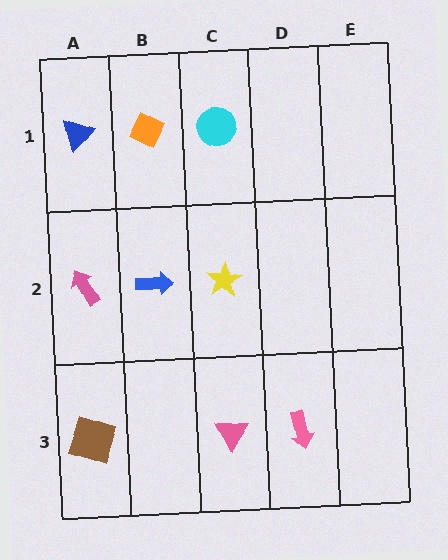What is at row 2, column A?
A pink arrow.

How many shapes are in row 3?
3 shapes.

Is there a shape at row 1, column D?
No, that cell is empty.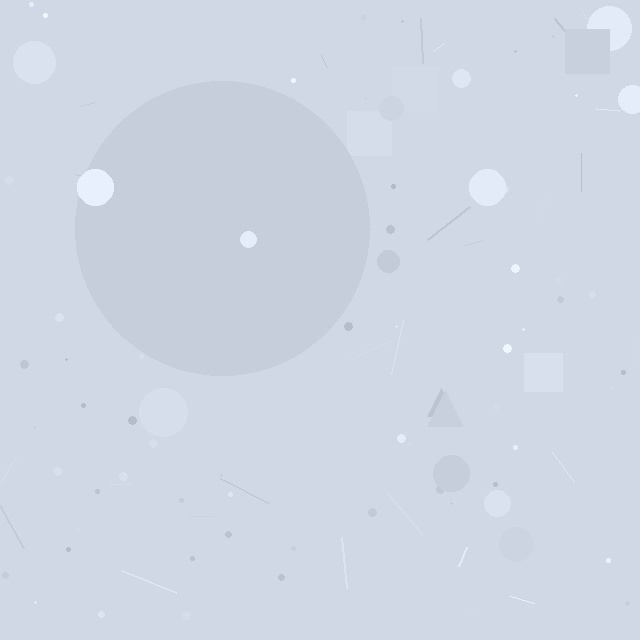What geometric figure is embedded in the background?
A circle is embedded in the background.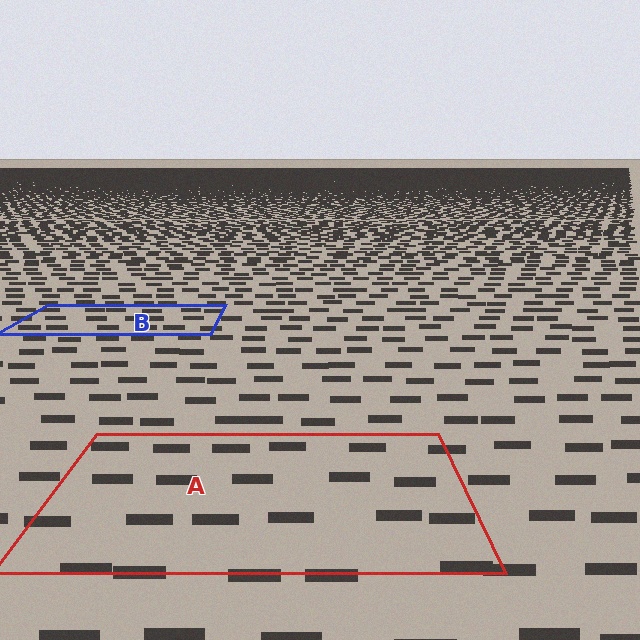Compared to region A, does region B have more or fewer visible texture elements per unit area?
Region B has more texture elements per unit area — they are packed more densely because it is farther away.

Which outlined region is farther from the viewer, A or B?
Region B is farther from the viewer — the texture elements inside it appear smaller and more densely packed.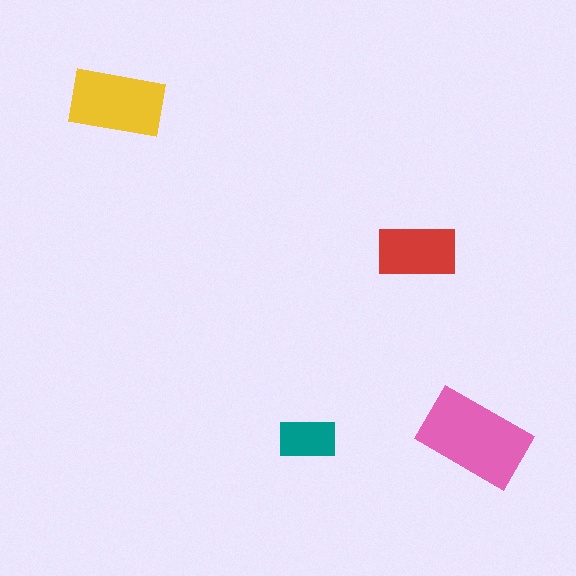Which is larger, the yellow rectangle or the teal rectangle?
The yellow one.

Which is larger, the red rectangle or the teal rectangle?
The red one.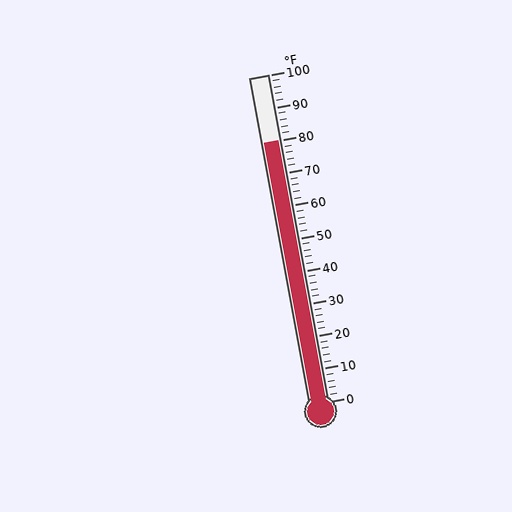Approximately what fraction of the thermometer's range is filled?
The thermometer is filled to approximately 80% of its range.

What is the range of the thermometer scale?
The thermometer scale ranges from 0°F to 100°F.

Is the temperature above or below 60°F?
The temperature is above 60°F.